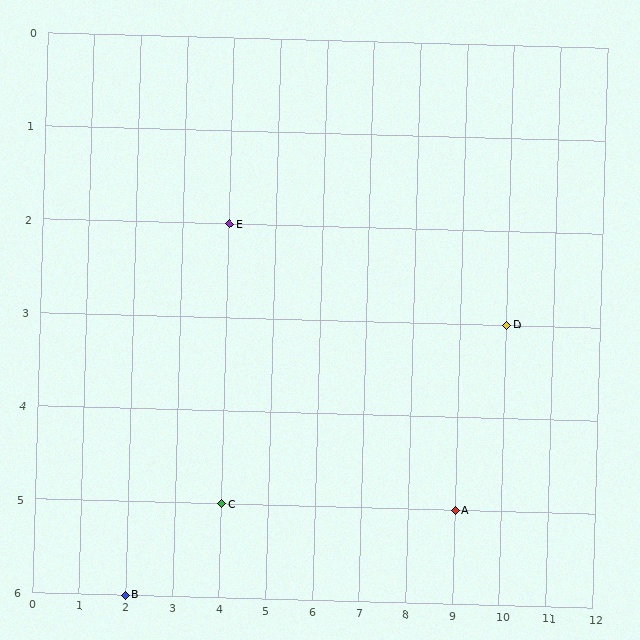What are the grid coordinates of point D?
Point D is at grid coordinates (10, 3).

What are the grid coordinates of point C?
Point C is at grid coordinates (4, 5).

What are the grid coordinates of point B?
Point B is at grid coordinates (2, 6).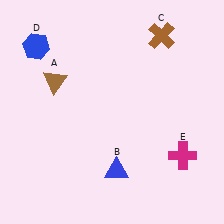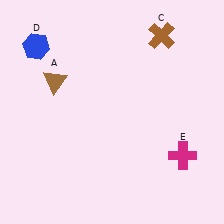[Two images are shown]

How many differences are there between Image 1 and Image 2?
There is 1 difference between the two images.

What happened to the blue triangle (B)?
The blue triangle (B) was removed in Image 2. It was in the bottom-right area of Image 1.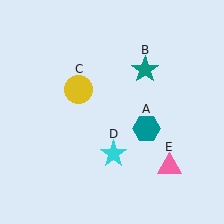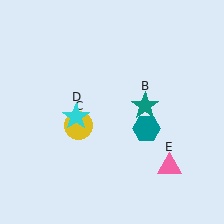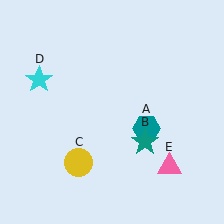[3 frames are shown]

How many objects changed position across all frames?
3 objects changed position: teal star (object B), yellow circle (object C), cyan star (object D).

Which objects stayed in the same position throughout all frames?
Teal hexagon (object A) and pink triangle (object E) remained stationary.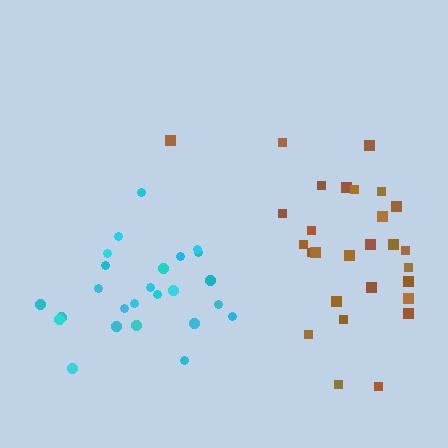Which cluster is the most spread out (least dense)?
Brown.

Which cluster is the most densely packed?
Cyan.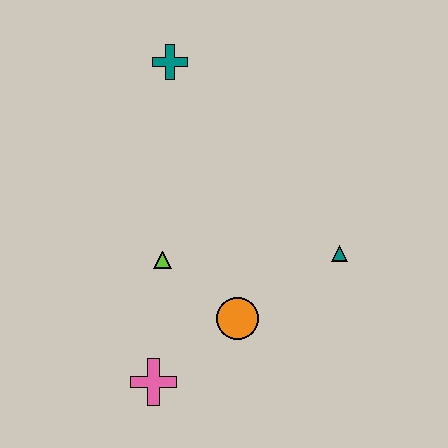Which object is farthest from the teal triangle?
The teal cross is farthest from the teal triangle.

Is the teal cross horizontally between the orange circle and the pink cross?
Yes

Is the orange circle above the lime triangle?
No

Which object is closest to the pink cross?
The orange circle is closest to the pink cross.